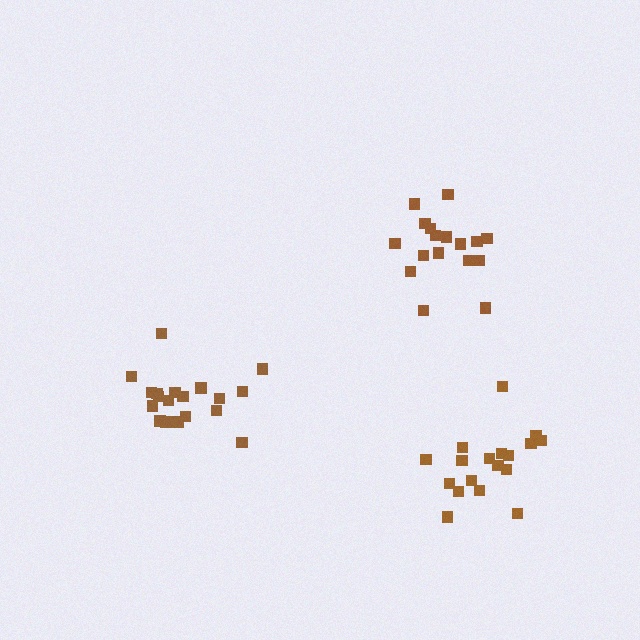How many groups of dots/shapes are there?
There are 3 groups.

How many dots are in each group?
Group 1: 18 dots, Group 2: 20 dots, Group 3: 17 dots (55 total).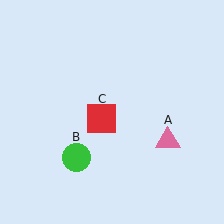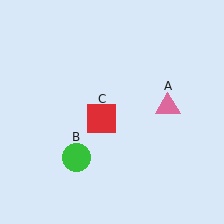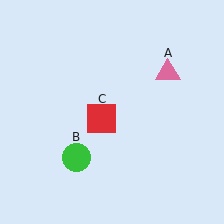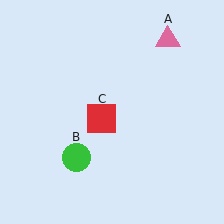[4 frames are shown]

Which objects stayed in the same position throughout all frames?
Green circle (object B) and red square (object C) remained stationary.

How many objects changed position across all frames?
1 object changed position: pink triangle (object A).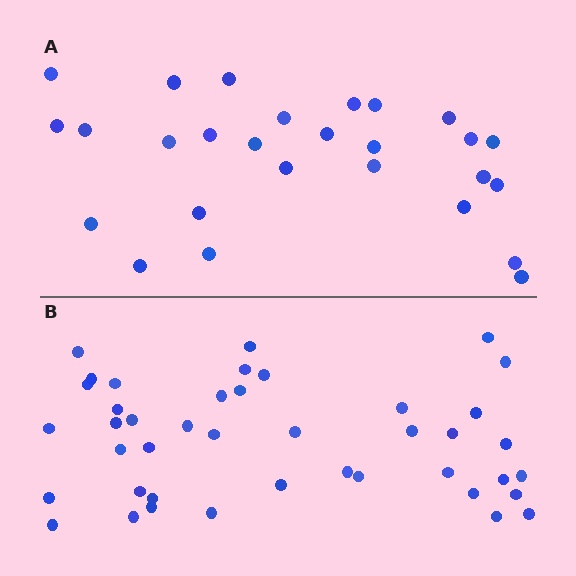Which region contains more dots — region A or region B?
Region B (the bottom region) has more dots.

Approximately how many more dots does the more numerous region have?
Region B has approximately 15 more dots than region A.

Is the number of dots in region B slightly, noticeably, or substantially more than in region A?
Region B has substantially more. The ratio is roughly 1.6 to 1.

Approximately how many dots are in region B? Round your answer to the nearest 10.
About 40 dots. (The exact count is 42, which rounds to 40.)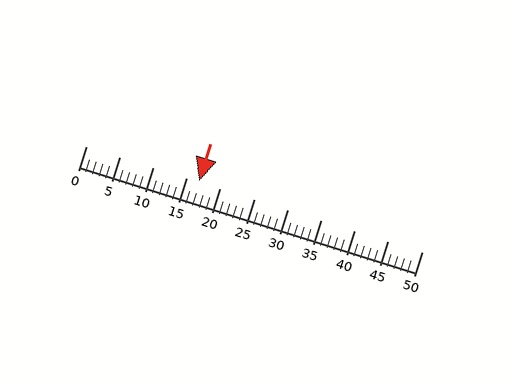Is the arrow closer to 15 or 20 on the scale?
The arrow is closer to 15.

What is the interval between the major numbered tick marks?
The major tick marks are spaced 5 units apart.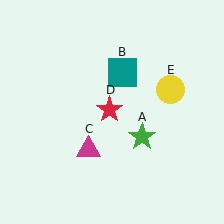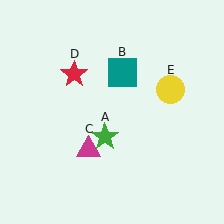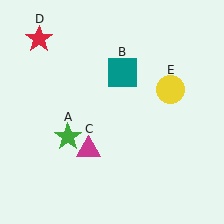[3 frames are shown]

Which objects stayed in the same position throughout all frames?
Teal square (object B) and magenta triangle (object C) and yellow circle (object E) remained stationary.